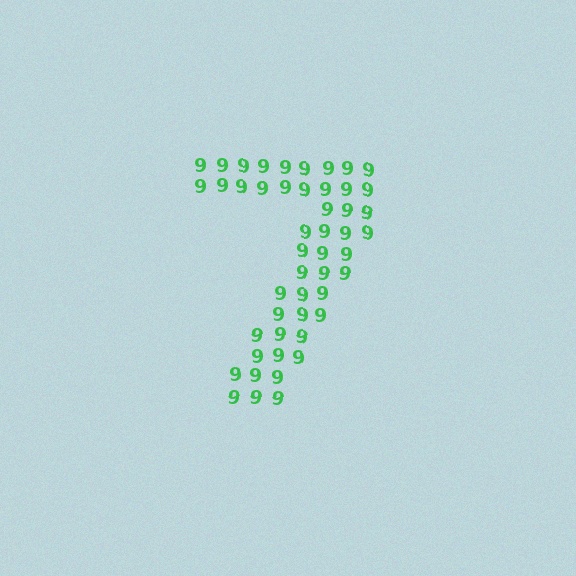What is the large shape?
The large shape is the digit 7.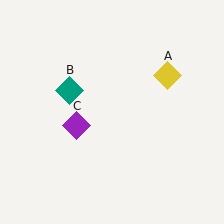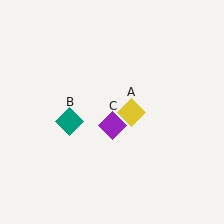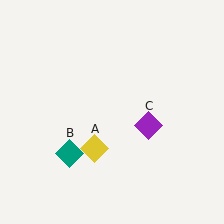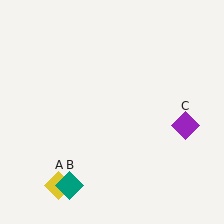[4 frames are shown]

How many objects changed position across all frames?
3 objects changed position: yellow diamond (object A), teal diamond (object B), purple diamond (object C).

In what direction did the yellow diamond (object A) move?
The yellow diamond (object A) moved down and to the left.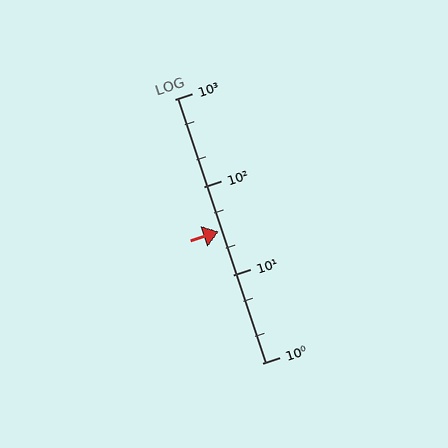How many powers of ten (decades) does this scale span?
The scale spans 3 decades, from 1 to 1000.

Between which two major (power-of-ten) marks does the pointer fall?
The pointer is between 10 and 100.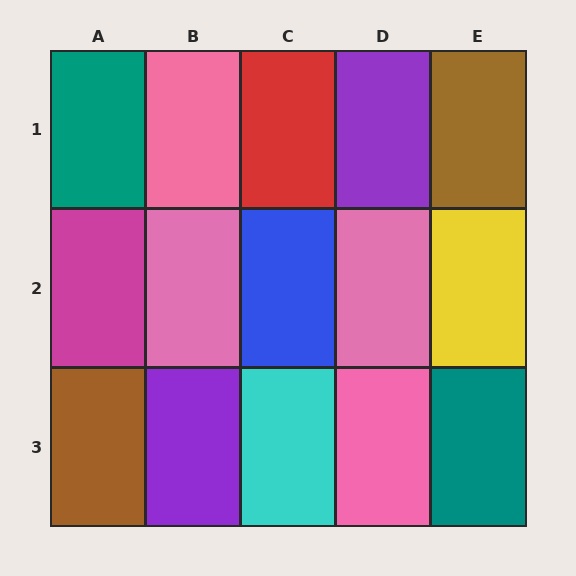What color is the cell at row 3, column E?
Teal.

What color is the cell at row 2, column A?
Magenta.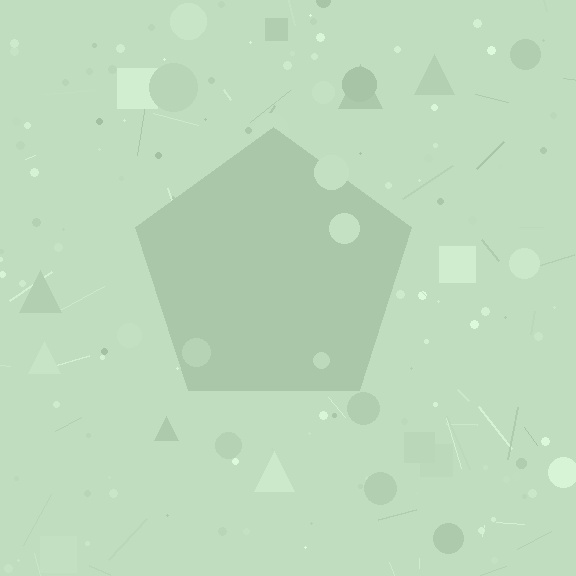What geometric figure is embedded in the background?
A pentagon is embedded in the background.